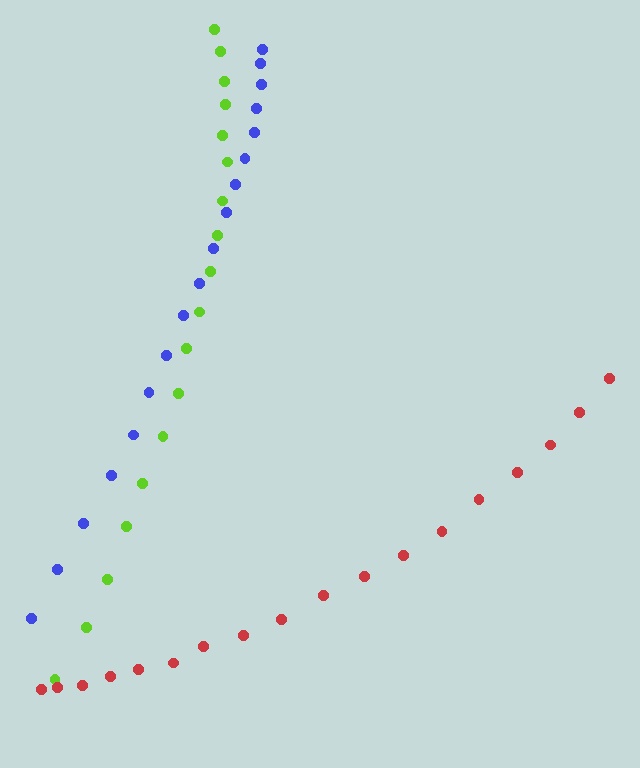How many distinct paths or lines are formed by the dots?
There are 3 distinct paths.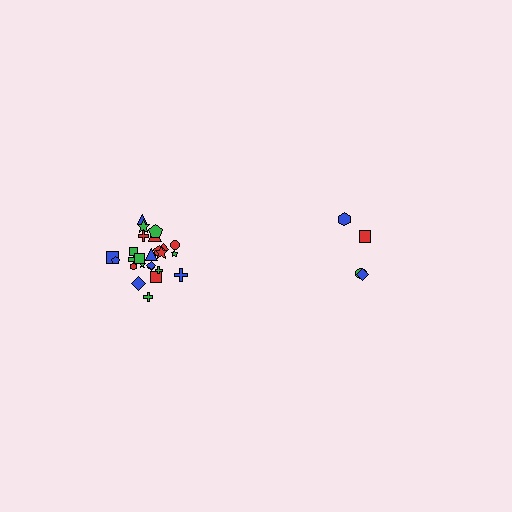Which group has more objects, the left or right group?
The left group.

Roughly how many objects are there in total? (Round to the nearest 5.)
Roughly 30 objects in total.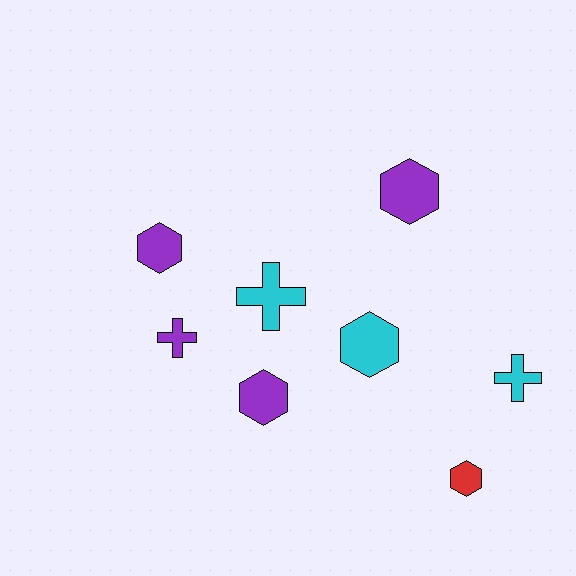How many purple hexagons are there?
There are 3 purple hexagons.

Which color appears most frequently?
Purple, with 4 objects.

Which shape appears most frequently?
Hexagon, with 5 objects.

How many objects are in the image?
There are 8 objects.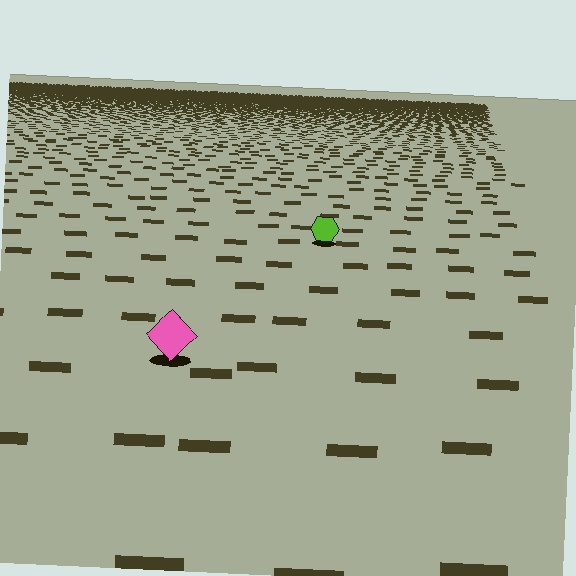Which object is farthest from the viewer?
The lime hexagon is farthest from the viewer. It appears smaller and the ground texture around it is denser.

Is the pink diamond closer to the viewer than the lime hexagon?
Yes. The pink diamond is closer — you can tell from the texture gradient: the ground texture is coarser near it.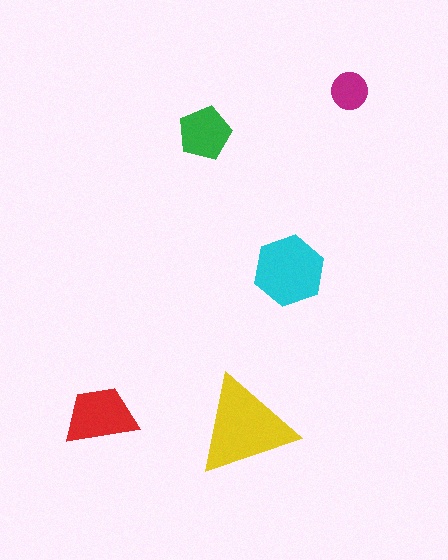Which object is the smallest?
The magenta circle.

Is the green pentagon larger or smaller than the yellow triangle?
Smaller.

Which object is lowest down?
The yellow triangle is bottommost.